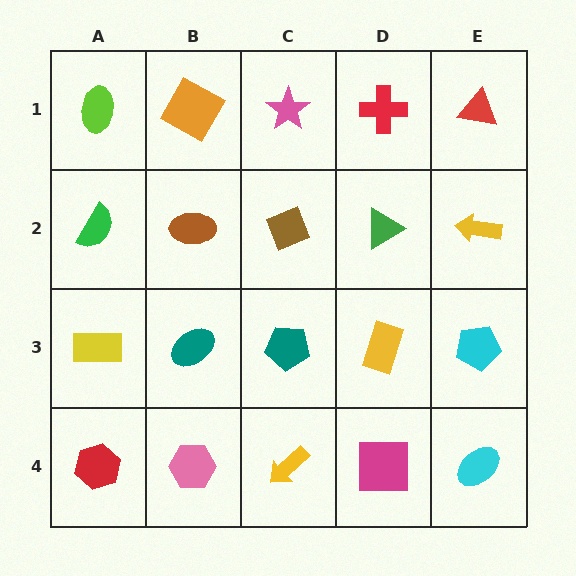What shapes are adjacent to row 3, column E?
A yellow arrow (row 2, column E), a cyan ellipse (row 4, column E), a yellow rectangle (row 3, column D).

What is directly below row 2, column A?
A yellow rectangle.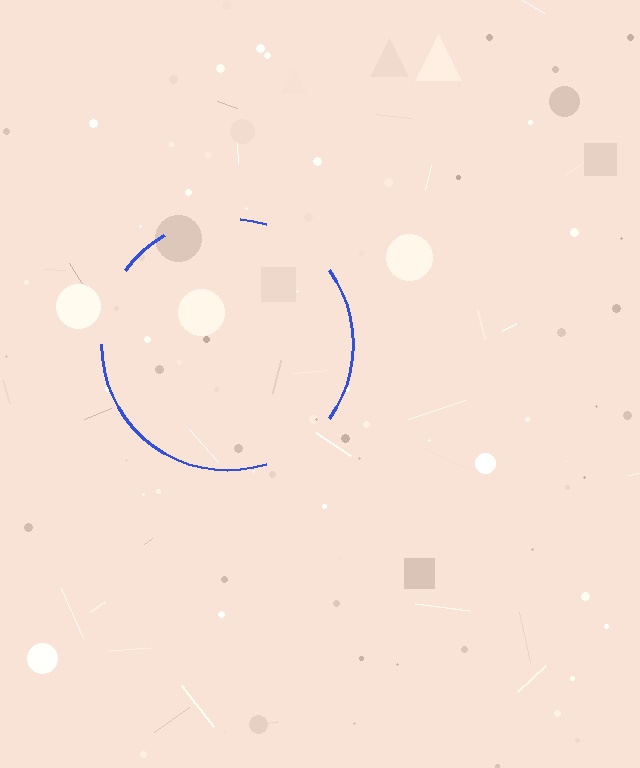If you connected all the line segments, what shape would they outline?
They would outline a circle.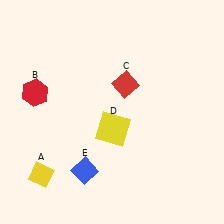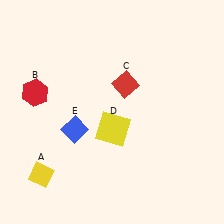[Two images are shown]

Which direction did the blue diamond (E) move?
The blue diamond (E) moved up.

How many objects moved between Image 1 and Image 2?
1 object moved between the two images.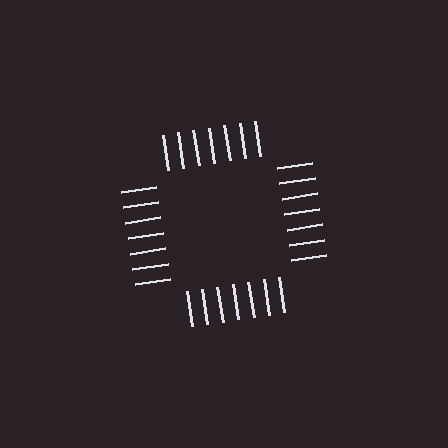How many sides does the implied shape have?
4 sides — the line-ends trace a square.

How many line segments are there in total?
28 — 7 along each of the 4 edges.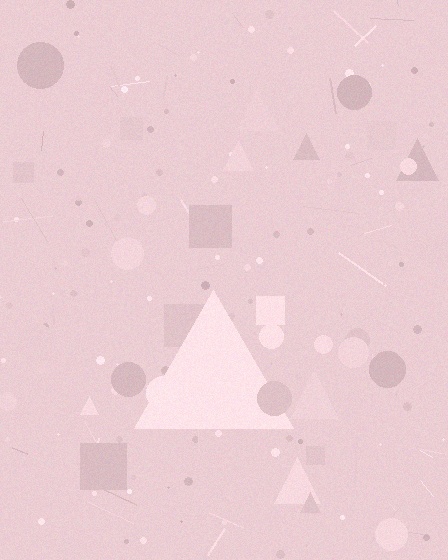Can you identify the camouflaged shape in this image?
The camouflaged shape is a triangle.